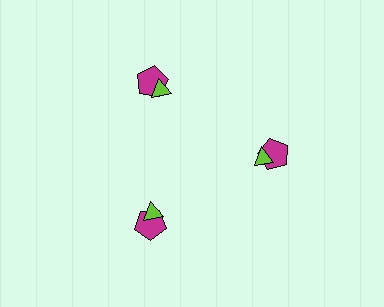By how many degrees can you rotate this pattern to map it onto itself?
The pattern maps onto itself every 120 degrees of rotation.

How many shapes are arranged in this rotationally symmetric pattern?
There are 6 shapes, arranged in 3 groups of 2.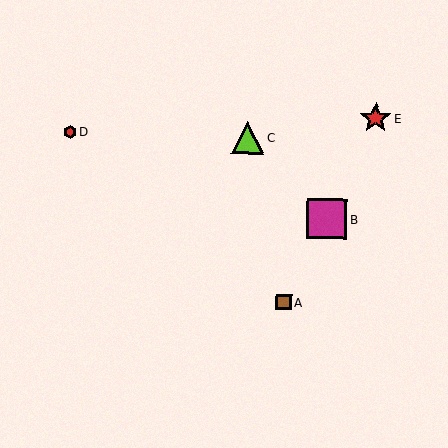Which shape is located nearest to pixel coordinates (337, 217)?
The magenta square (labeled B) at (327, 219) is nearest to that location.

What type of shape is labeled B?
Shape B is a magenta square.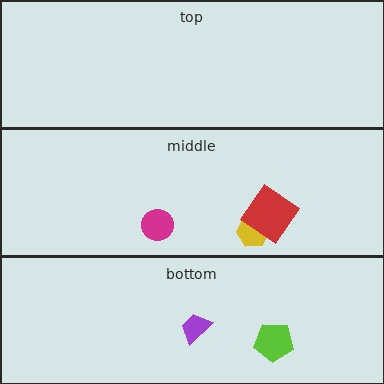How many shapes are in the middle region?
3.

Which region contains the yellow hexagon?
The middle region.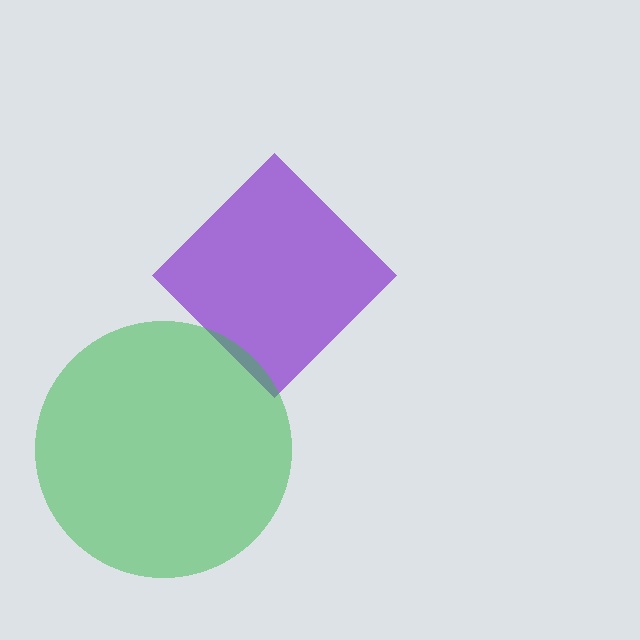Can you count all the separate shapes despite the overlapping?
Yes, there are 2 separate shapes.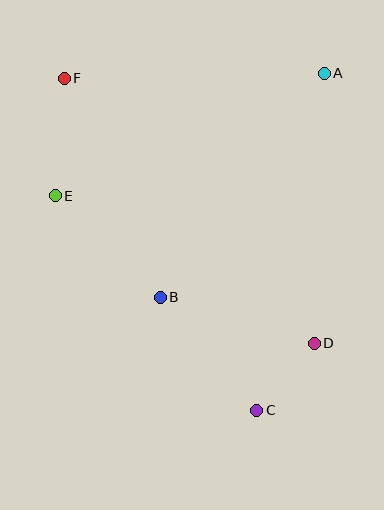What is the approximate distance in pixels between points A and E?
The distance between A and E is approximately 296 pixels.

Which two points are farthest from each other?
Points C and F are farthest from each other.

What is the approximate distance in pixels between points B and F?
The distance between B and F is approximately 239 pixels.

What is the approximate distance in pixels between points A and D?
The distance between A and D is approximately 270 pixels.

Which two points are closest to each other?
Points C and D are closest to each other.